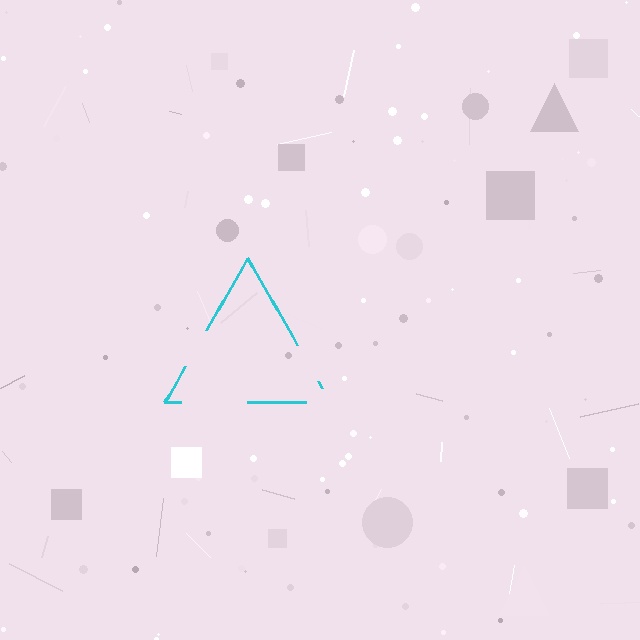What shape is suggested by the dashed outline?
The dashed outline suggests a triangle.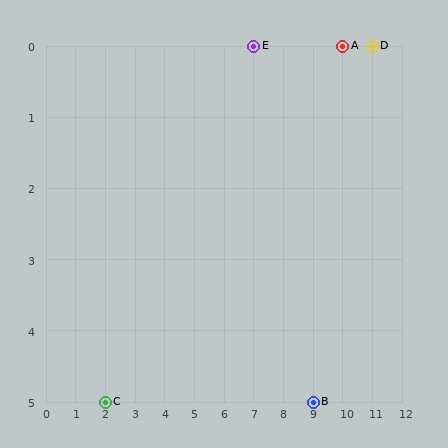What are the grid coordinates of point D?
Point D is at grid coordinates (11, 0).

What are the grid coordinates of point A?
Point A is at grid coordinates (10, 0).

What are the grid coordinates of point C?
Point C is at grid coordinates (2, 5).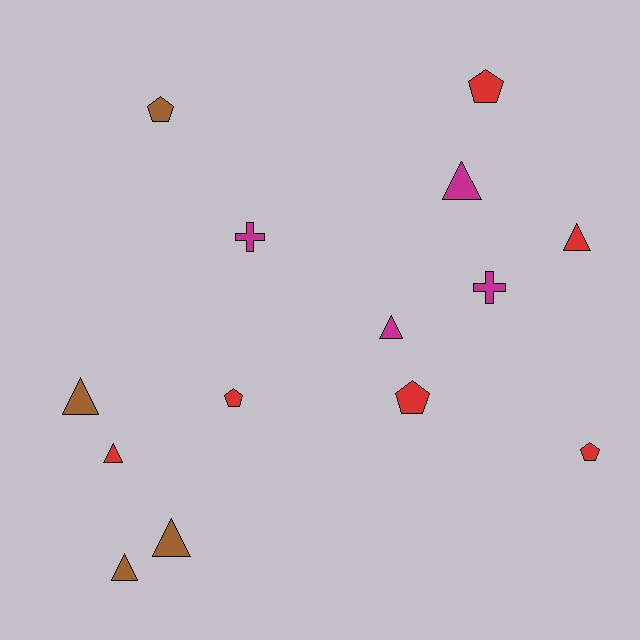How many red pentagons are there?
There are 4 red pentagons.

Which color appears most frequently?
Red, with 6 objects.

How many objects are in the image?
There are 14 objects.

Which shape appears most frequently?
Triangle, with 7 objects.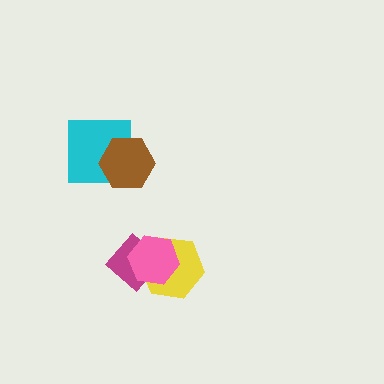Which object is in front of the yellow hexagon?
The pink hexagon is in front of the yellow hexagon.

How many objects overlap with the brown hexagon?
1 object overlaps with the brown hexagon.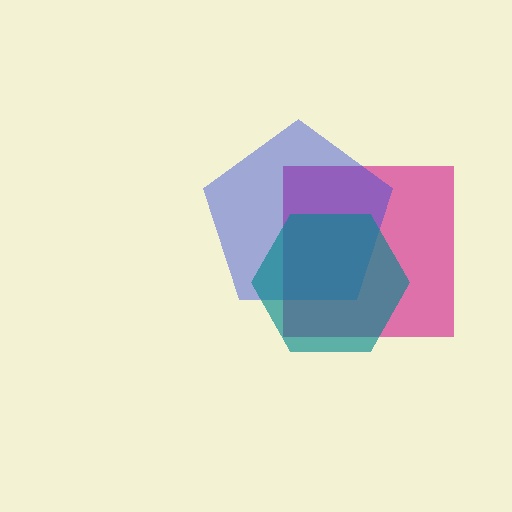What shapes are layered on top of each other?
The layered shapes are: a magenta square, a blue pentagon, a teal hexagon.